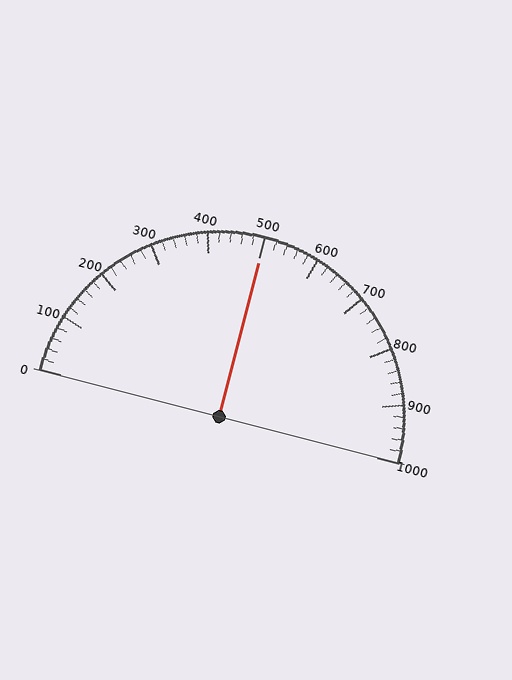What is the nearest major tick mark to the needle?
The nearest major tick mark is 500.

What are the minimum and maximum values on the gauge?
The gauge ranges from 0 to 1000.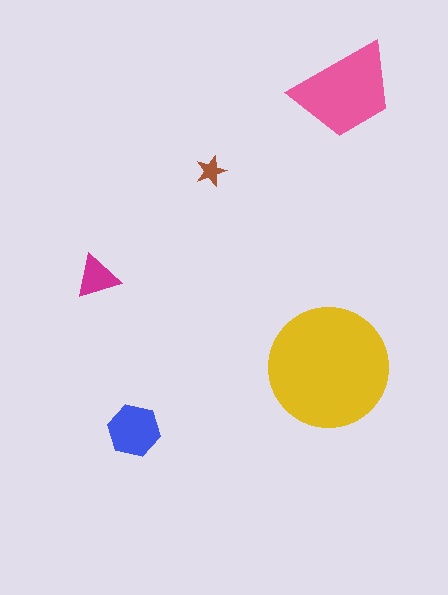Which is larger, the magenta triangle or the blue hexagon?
The blue hexagon.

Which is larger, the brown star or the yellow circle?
The yellow circle.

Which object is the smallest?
The brown star.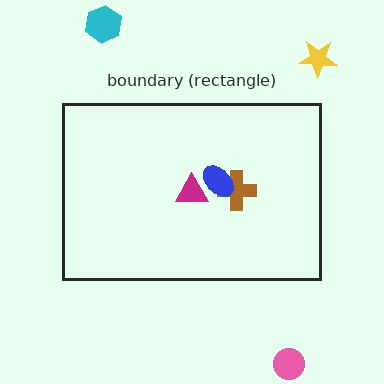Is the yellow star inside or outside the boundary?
Outside.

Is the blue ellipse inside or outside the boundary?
Inside.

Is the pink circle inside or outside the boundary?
Outside.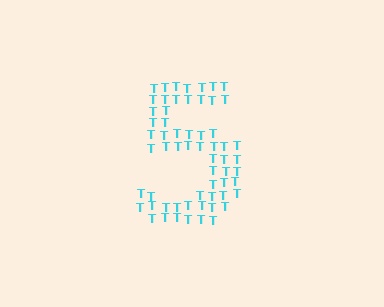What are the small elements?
The small elements are letter T's.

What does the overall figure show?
The overall figure shows the digit 5.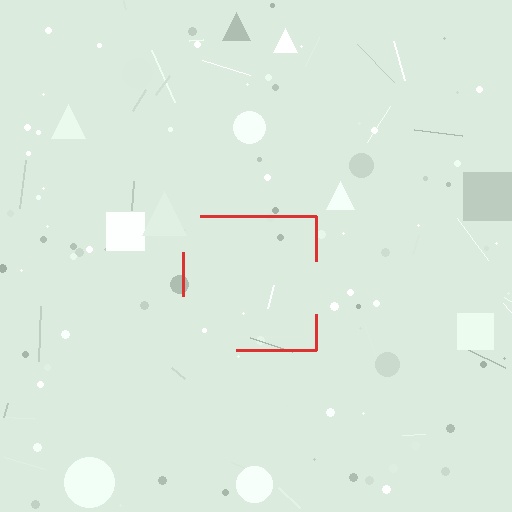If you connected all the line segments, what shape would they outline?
They would outline a square.